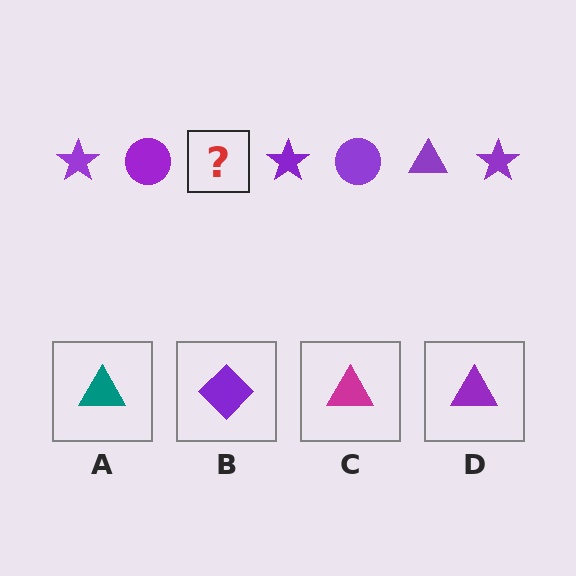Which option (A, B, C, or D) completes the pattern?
D.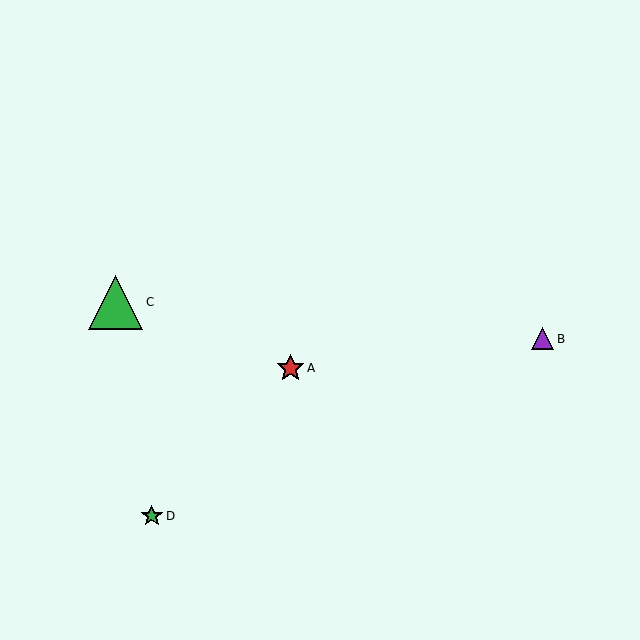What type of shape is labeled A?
Shape A is a red star.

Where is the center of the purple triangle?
The center of the purple triangle is at (543, 339).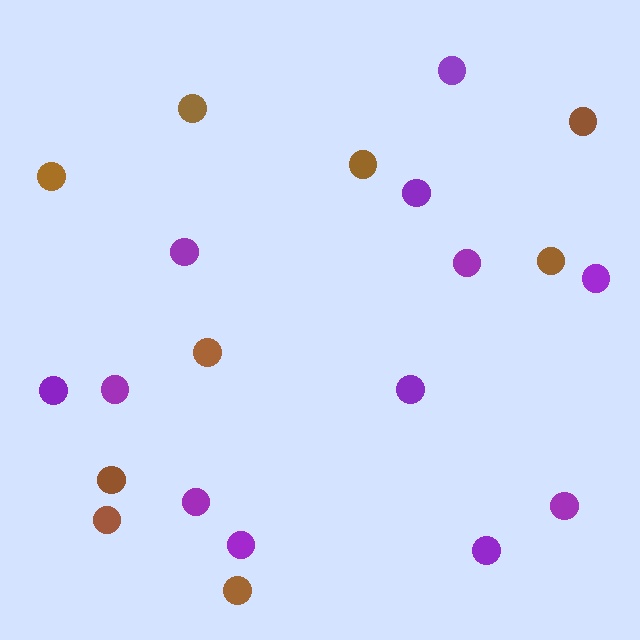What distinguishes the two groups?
There are 2 groups: one group of purple circles (12) and one group of brown circles (9).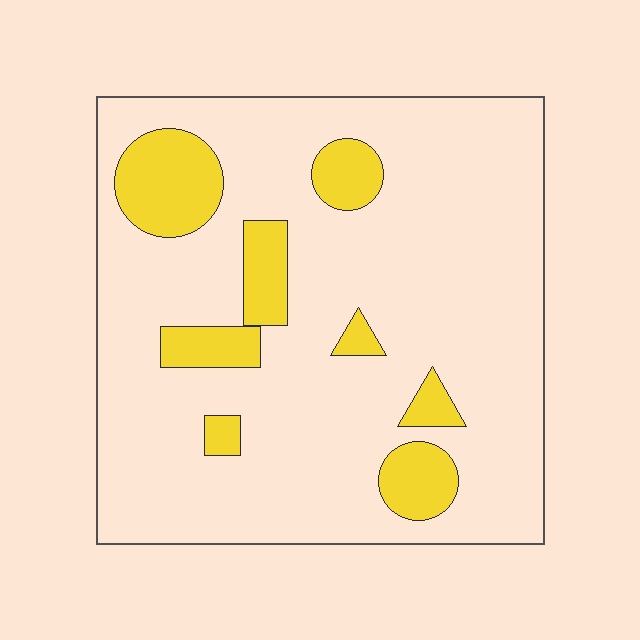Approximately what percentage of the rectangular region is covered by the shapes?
Approximately 15%.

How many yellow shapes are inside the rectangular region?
8.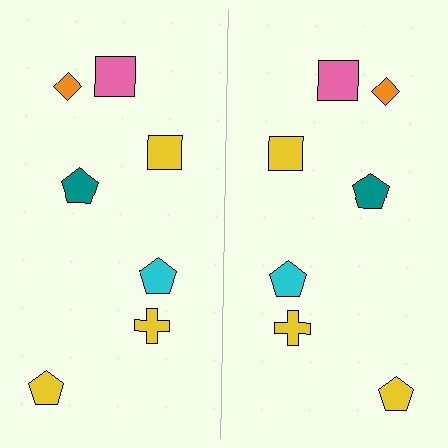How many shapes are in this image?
There are 14 shapes in this image.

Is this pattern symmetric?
Yes, this pattern has bilateral (reflection) symmetry.